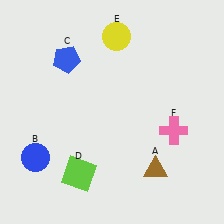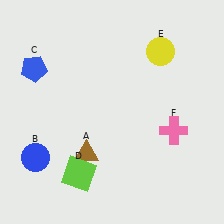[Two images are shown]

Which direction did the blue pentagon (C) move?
The blue pentagon (C) moved left.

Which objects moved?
The objects that moved are: the brown triangle (A), the blue pentagon (C), the yellow circle (E).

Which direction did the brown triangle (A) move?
The brown triangle (A) moved left.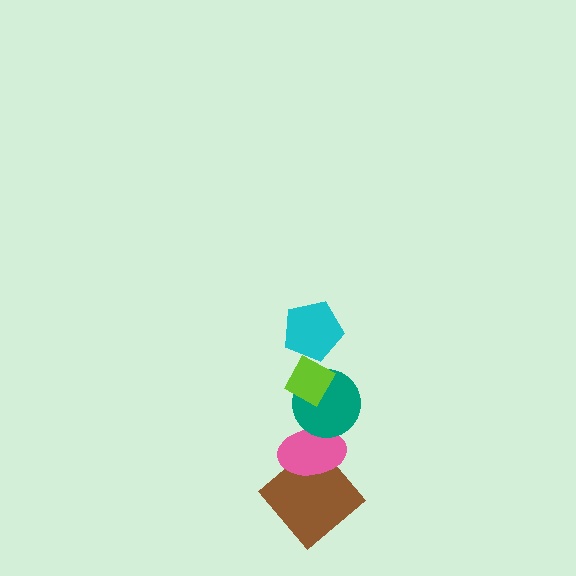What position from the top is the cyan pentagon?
The cyan pentagon is 1st from the top.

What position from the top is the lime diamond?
The lime diamond is 2nd from the top.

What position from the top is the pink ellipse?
The pink ellipse is 4th from the top.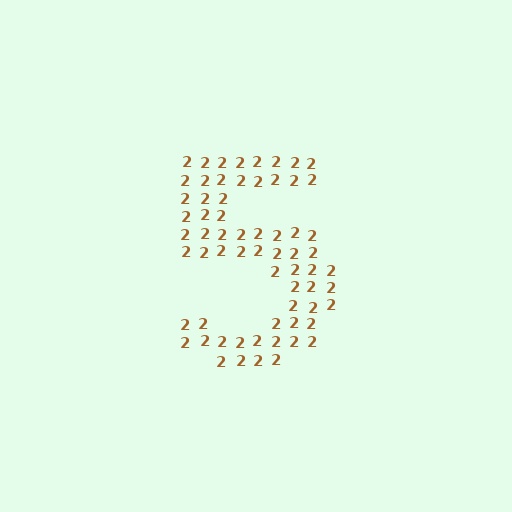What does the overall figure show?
The overall figure shows the digit 5.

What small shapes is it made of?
It is made of small digit 2's.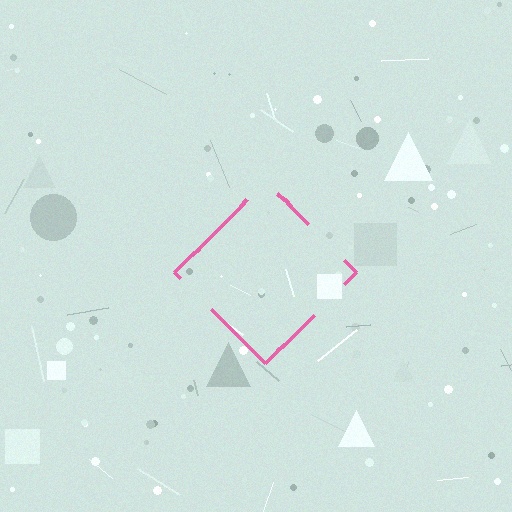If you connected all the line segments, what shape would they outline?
They would outline a diamond.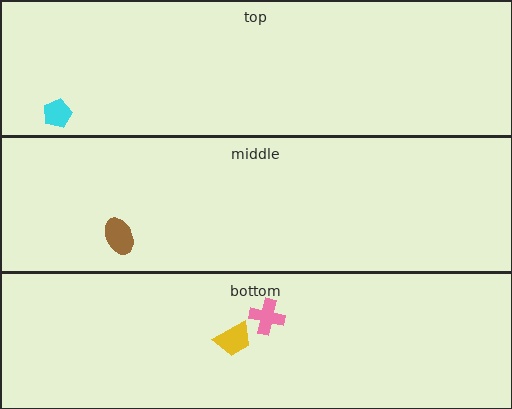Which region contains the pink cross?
The bottom region.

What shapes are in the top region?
The cyan pentagon.